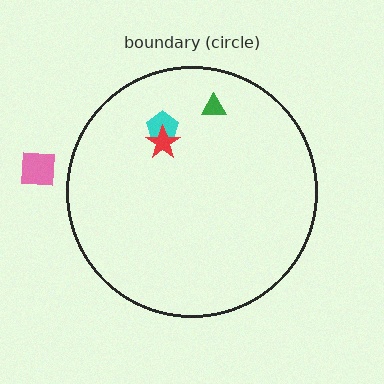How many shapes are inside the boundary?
3 inside, 1 outside.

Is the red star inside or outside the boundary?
Inside.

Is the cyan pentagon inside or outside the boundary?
Inside.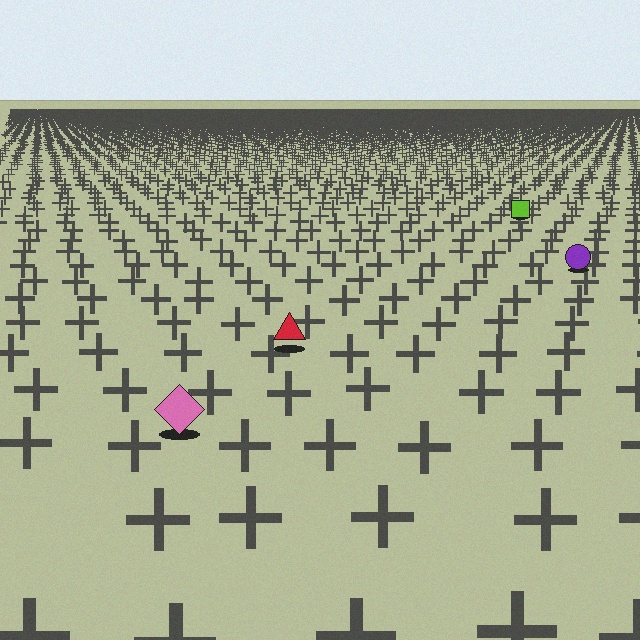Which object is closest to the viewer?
The pink diamond is closest. The texture marks near it are larger and more spread out.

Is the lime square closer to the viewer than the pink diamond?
No. The pink diamond is closer — you can tell from the texture gradient: the ground texture is coarser near it.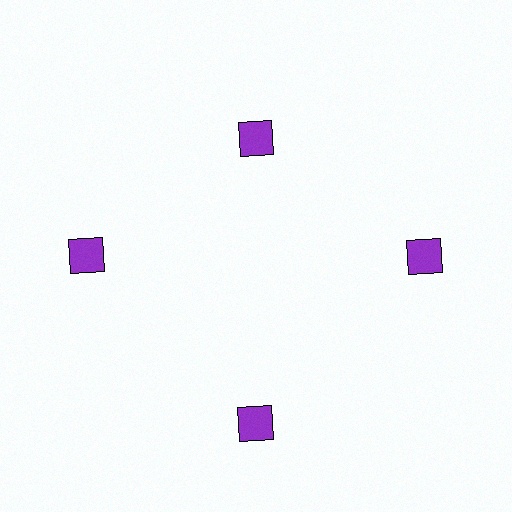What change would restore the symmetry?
The symmetry would be restored by moving it outward, back onto the ring so that all 4 squares sit at equal angles and equal distance from the center.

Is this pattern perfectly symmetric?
No. The 4 purple squares are arranged in a ring, but one element near the 12 o'clock position is pulled inward toward the center, breaking the 4-fold rotational symmetry.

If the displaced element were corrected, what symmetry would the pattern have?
It would have 4-fold rotational symmetry — the pattern would map onto itself every 90 degrees.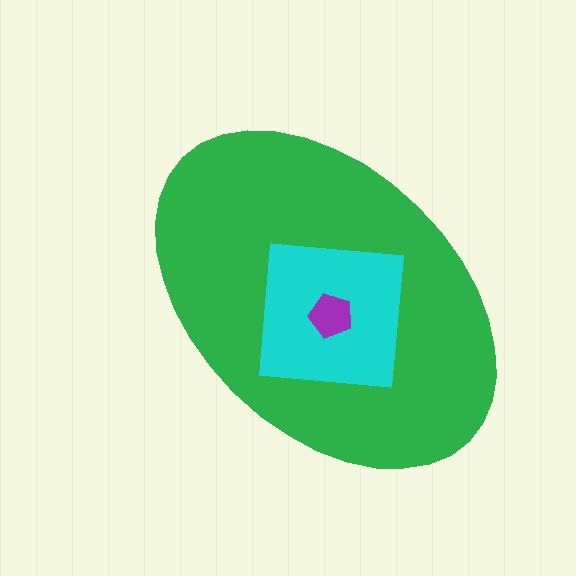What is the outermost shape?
The green ellipse.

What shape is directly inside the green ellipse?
The cyan square.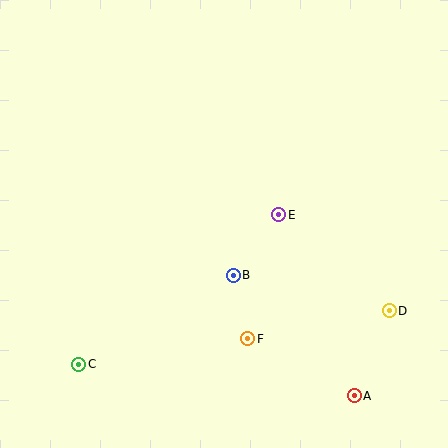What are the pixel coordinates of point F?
Point F is at (248, 339).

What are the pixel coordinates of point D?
Point D is at (389, 311).